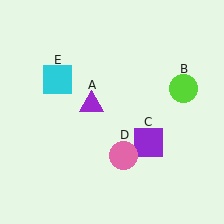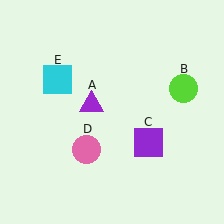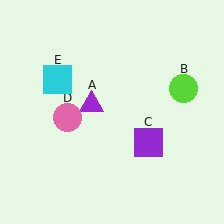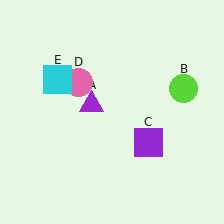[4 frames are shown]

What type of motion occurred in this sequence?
The pink circle (object D) rotated clockwise around the center of the scene.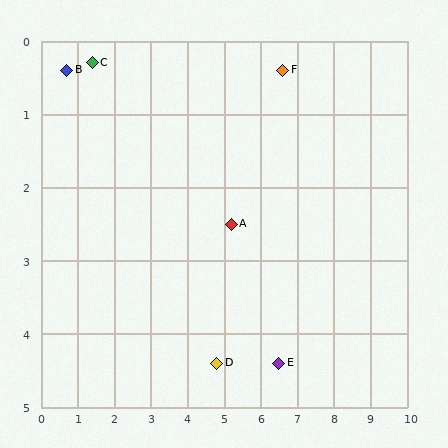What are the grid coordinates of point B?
Point B is at approximately (0.7, 0.4).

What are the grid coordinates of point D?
Point D is at approximately (4.8, 4.4).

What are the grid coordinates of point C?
Point C is at approximately (1.4, 0.3).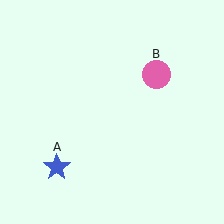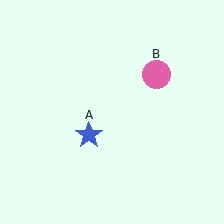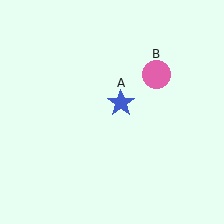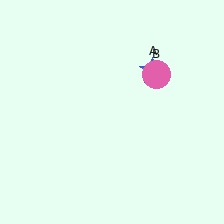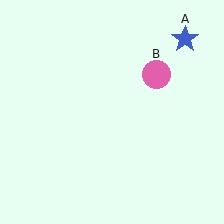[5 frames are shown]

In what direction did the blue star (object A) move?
The blue star (object A) moved up and to the right.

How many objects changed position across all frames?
1 object changed position: blue star (object A).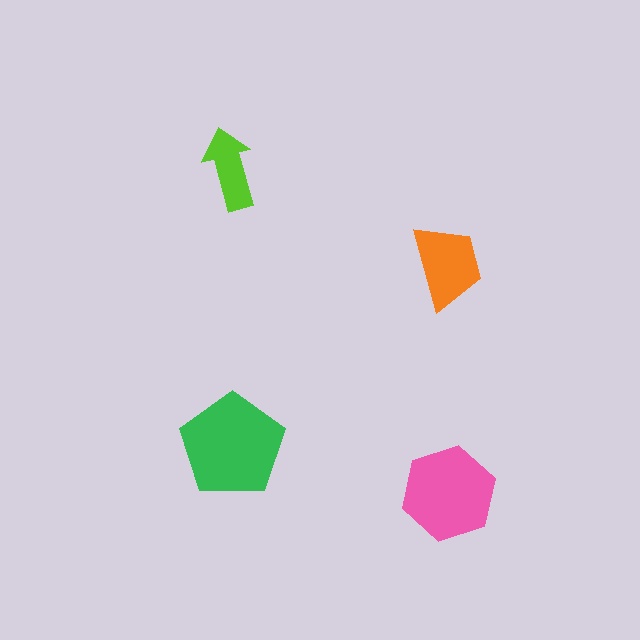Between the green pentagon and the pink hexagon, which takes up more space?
The green pentagon.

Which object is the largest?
The green pentagon.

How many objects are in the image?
There are 4 objects in the image.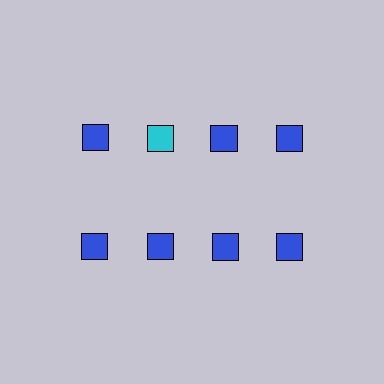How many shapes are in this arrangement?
There are 8 shapes arranged in a grid pattern.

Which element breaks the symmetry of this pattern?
The cyan square in the top row, second from left column breaks the symmetry. All other shapes are blue squares.